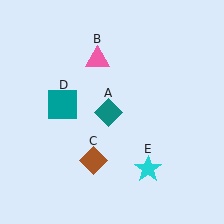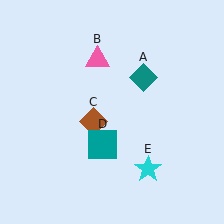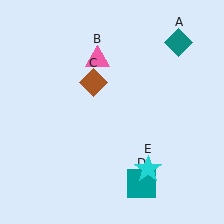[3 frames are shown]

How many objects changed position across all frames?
3 objects changed position: teal diamond (object A), brown diamond (object C), teal square (object D).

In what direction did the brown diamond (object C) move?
The brown diamond (object C) moved up.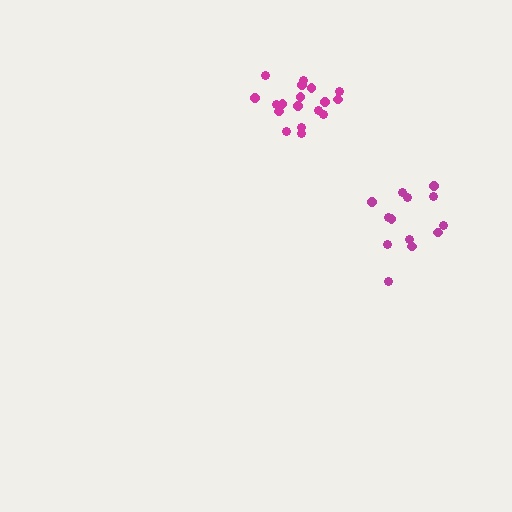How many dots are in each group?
Group 1: 18 dots, Group 2: 13 dots (31 total).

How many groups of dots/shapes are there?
There are 2 groups.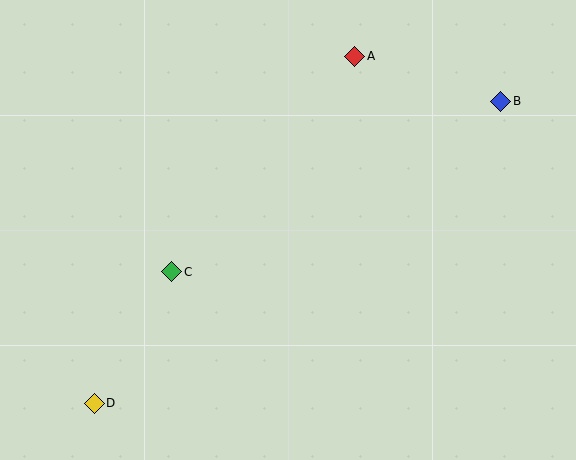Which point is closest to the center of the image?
Point C at (172, 272) is closest to the center.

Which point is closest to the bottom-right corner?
Point B is closest to the bottom-right corner.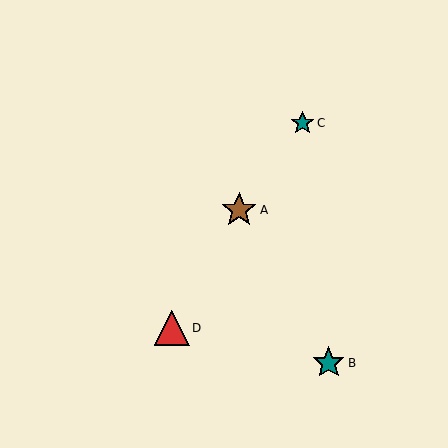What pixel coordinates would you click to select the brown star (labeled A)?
Click at (239, 210) to select the brown star A.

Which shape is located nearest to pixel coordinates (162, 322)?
The red triangle (labeled D) at (172, 328) is nearest to that location.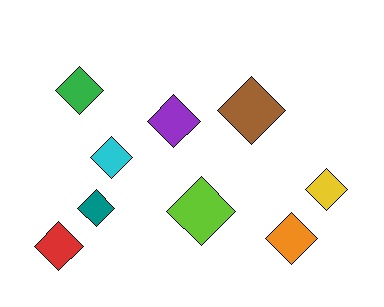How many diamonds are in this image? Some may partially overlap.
There are 9 diamonds.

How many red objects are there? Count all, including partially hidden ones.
There is 1 red object.